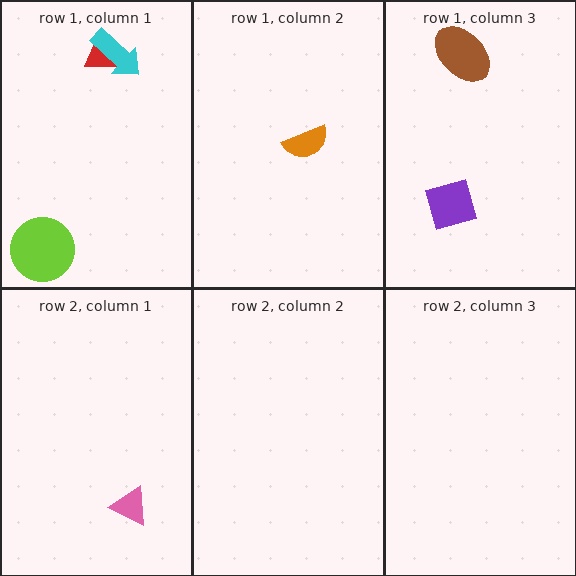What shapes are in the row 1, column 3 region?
The brown ellipse, the purple diamond.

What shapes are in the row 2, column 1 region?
The pink triangle.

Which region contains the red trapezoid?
The row 1, column 1 region.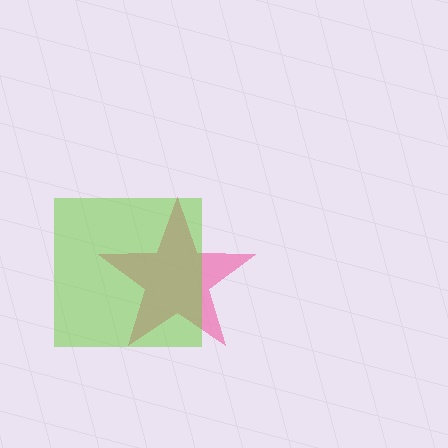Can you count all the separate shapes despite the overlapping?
Yes, there are 2 separate shapes.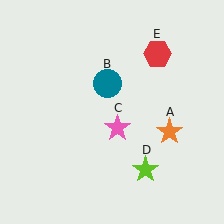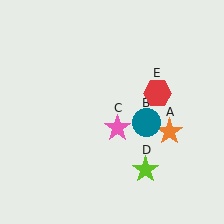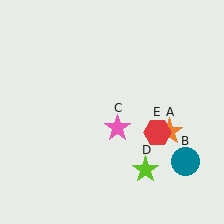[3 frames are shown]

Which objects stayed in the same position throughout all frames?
Orange star (object A) and pink star (object C) and lime star (object D) remained stationary.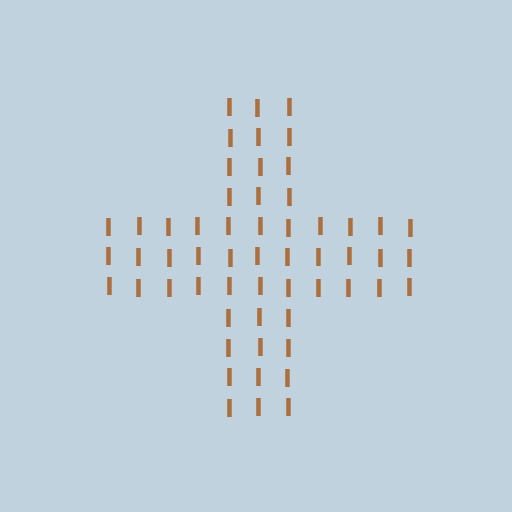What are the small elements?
The small elements are letter I's.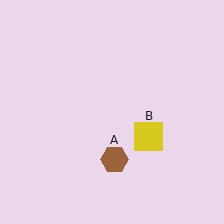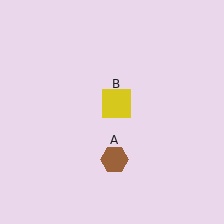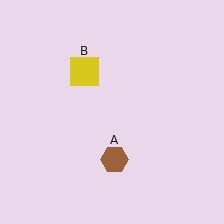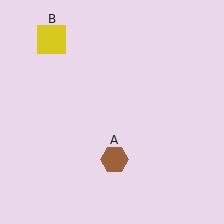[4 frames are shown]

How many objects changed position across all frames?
1 object changed position: yellow square (object B).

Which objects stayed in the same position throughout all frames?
Brown hexagon (object A) remained stationary.